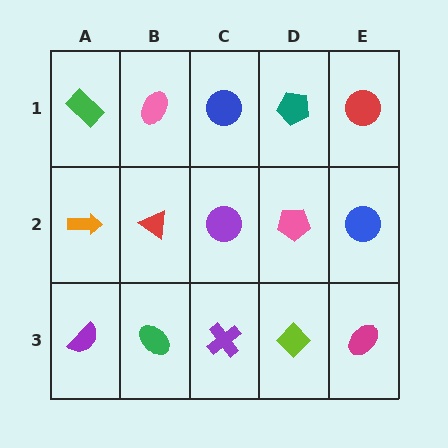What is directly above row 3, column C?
A purple circle.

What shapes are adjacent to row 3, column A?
An orange arrow (row 2, column A), a green ellipse (row 3, column B).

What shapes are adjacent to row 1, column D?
A pink pentagon (row 2, column D), a blue circle (row 1, column C), a red circle (row 1, column E).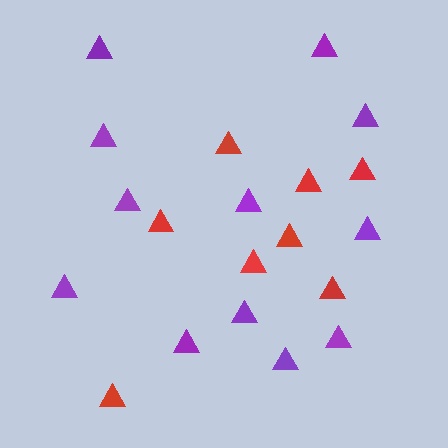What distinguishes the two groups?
There are 2 groups: one group of purple triangles (12) and one group of red triangles (8).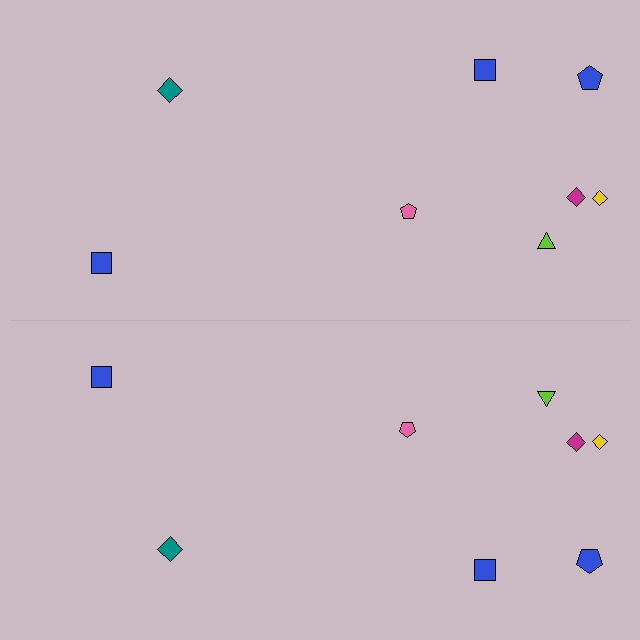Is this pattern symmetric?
Yes, this pattern has bilateral (reflection) symmetry.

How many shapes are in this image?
There are 16 shapes in this image.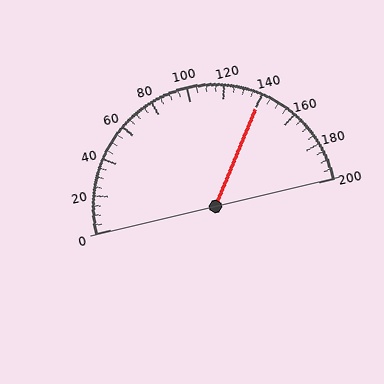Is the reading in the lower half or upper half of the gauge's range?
The reading is in the upper half of the range (0 to 200).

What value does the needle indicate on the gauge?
The needle indicates approximately 140.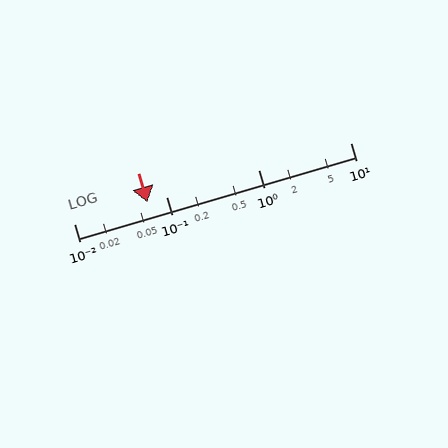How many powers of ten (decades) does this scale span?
The scale spans 3 decades, from 0.01 to 10.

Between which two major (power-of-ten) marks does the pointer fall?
The pointer is between 0.01 and 0.1.